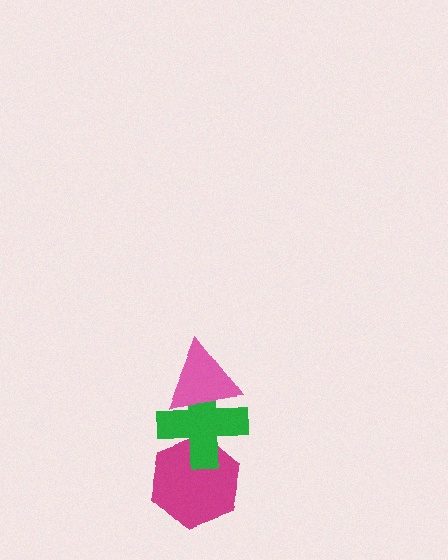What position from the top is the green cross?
The green cross is 2nd from the top.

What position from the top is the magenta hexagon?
The magenta hexagon is 3rd from the top.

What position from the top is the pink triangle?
The pink triangle is 1st from the top.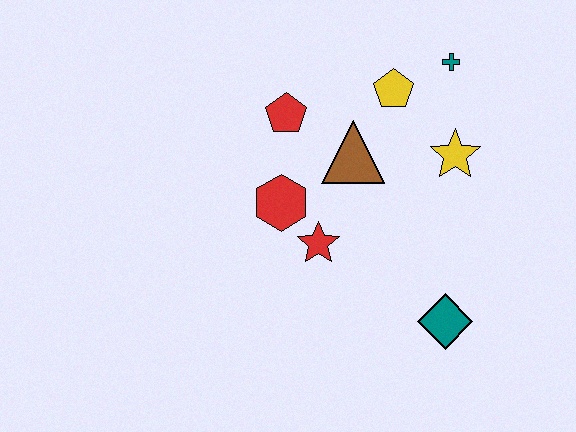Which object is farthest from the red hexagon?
The teal cross is farthest from the red hexagon.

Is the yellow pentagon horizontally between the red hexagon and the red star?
No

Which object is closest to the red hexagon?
The red star is closest to the red hexagon.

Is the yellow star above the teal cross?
No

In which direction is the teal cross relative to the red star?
The teal cross is above the red star.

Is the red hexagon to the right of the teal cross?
No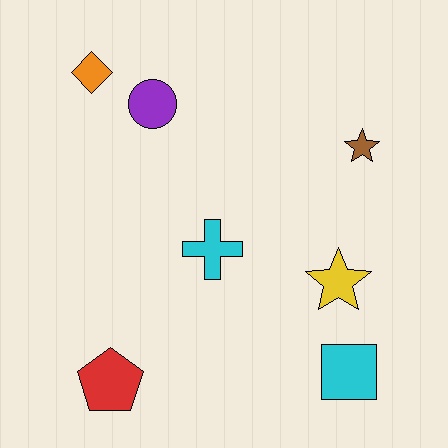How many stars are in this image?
There are 2 stars.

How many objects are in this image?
There are 7 objects.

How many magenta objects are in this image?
There are no magenta objects.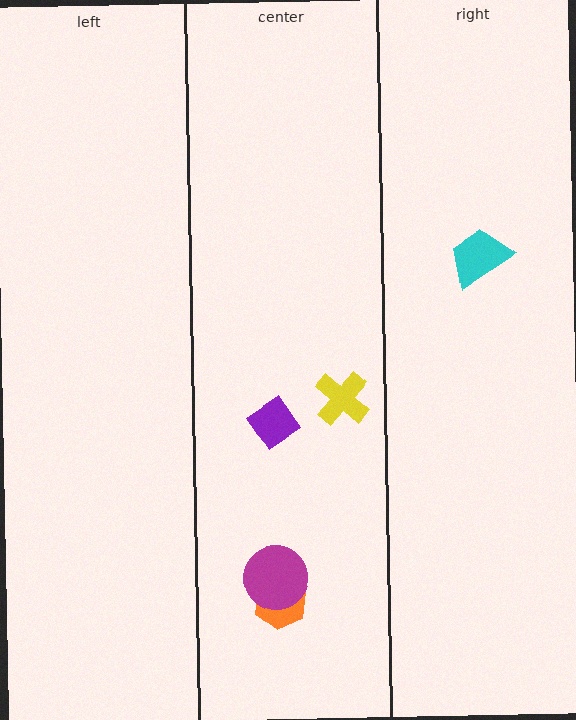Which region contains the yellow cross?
The center region.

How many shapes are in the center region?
4.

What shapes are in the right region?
The cyan trapezoid.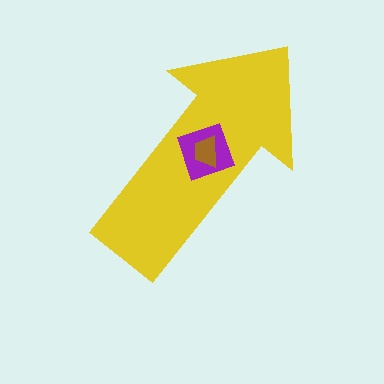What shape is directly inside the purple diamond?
The brown trapezoid.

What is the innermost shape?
The brown trapezoid.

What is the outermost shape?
The yellow arrow.